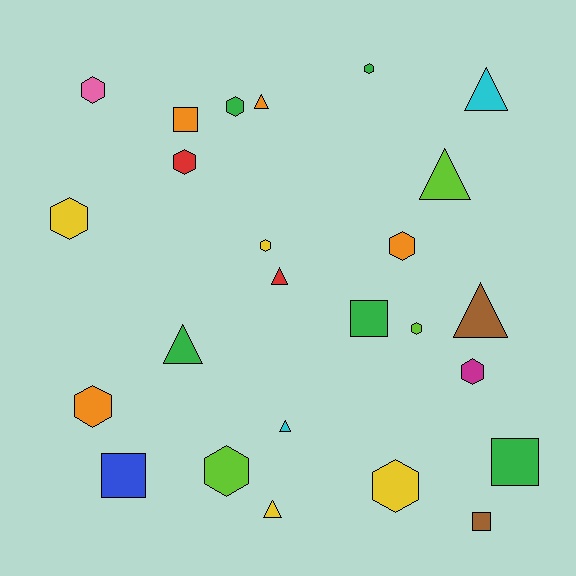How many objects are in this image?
There are 25 objects.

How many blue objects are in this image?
There is 1 blue object.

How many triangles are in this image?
There are 8 triangles.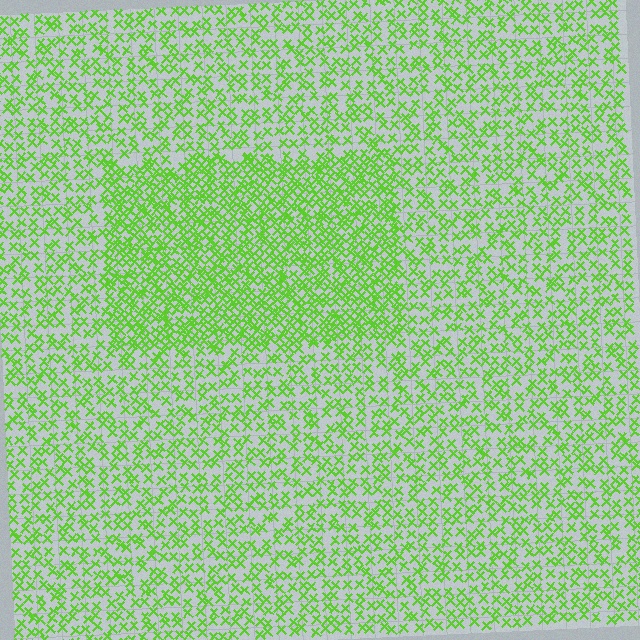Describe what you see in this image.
The image contains small lime elements arranged at two different densities. A rectangle-shaped region is visible where the elements are more densely packed than the surrounding area.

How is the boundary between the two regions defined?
The boundary is defined by a change in element density (approximately 1.9x ratio). All elements are the same color, size, and shape.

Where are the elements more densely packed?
The elements are more densely packed inside the rectangle boundary.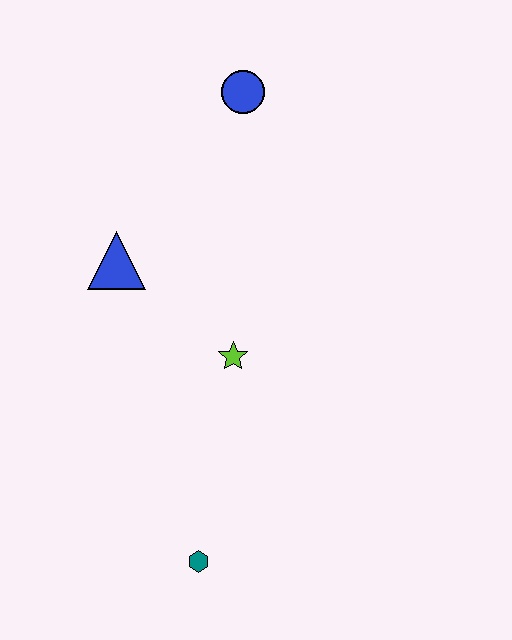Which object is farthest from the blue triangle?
The teal hexagon is farthest from the blue triangle.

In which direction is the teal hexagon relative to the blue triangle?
The teal hexagon is below the blue triangle.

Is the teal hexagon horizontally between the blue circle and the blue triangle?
Yes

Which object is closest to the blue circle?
The blue triangle is closest to the blue circle.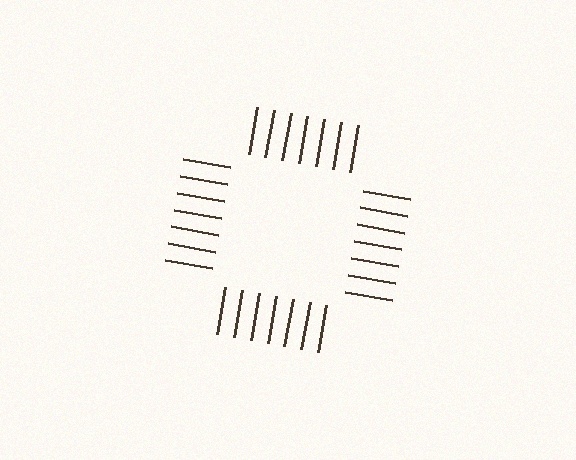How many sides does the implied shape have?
4 sides — the line-ends trace a square.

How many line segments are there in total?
28 — 7 along each of the 4 edges.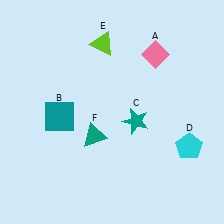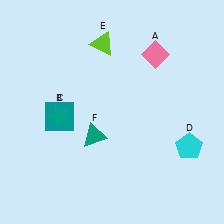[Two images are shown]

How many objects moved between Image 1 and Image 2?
1 object moved between the two images.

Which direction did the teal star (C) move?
The teal star (C) moved left.